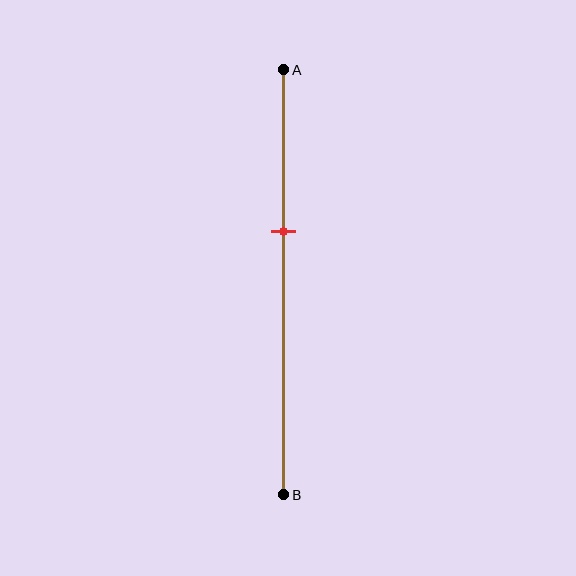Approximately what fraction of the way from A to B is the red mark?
The red mark is approximately 40% of the way from A to B.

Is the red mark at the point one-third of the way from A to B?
No, the mark is at about 40% from A, not at the 33% one-third point.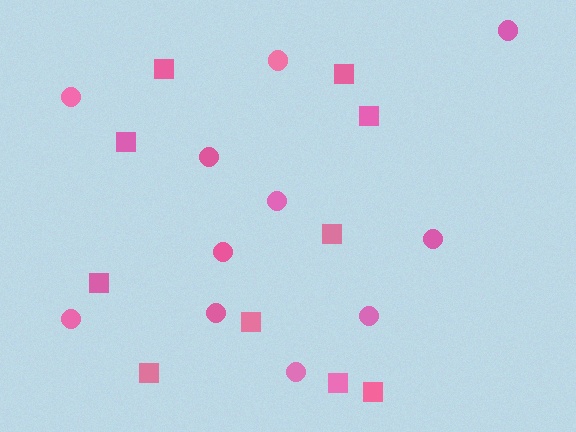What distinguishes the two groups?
There are 2 groups: one group of squares (10) and one group of circles (11).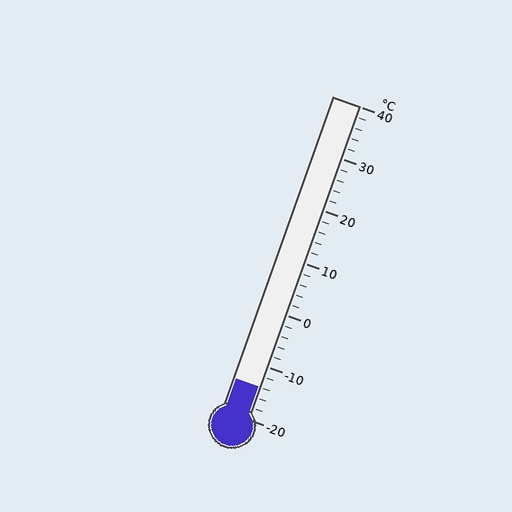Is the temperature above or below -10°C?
The temperature is below -10°C.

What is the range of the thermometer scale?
The thermometer scale ranges from -20°C to 40°C.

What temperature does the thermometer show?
The thermometer shows approximately -14°C.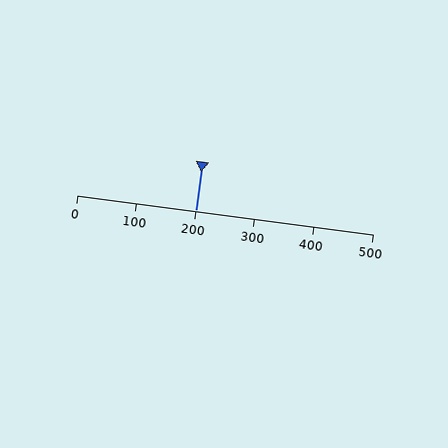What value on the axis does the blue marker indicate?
The marker indicates approximately 200.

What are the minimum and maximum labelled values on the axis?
The axis runs from 0 to 500.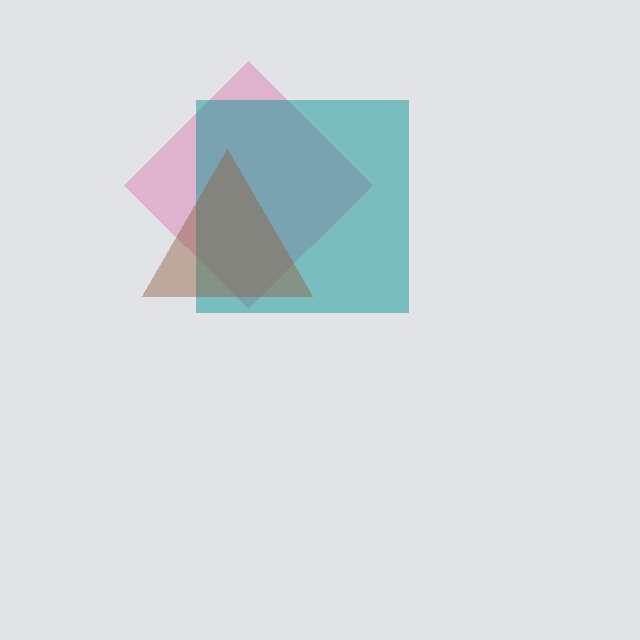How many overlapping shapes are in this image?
There are 3 overlapping shapes in the image.